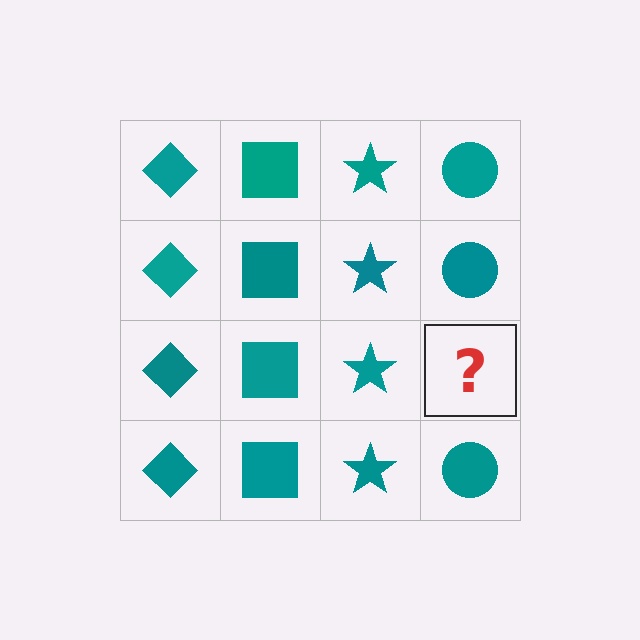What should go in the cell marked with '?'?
The missing cell should contain a teal circle.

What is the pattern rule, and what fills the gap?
The rule is that each column has a consistent shape. The gap should be filled with a teal circle.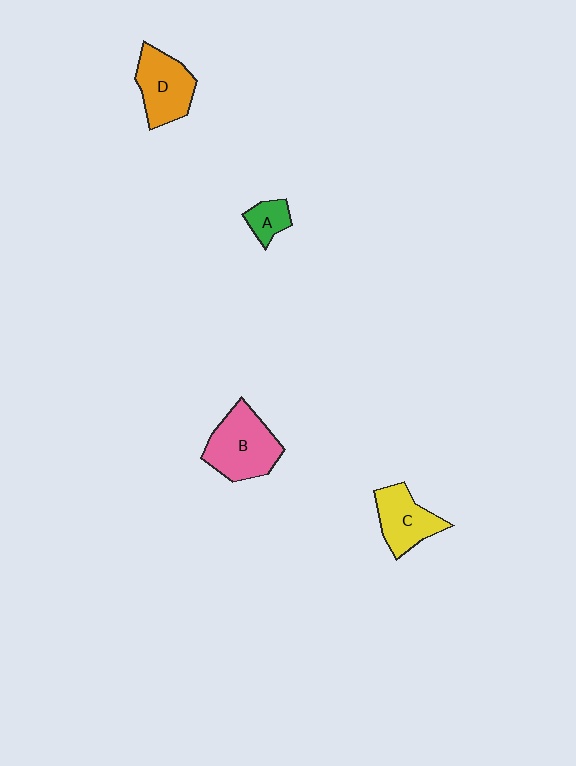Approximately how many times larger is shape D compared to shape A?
Approximately 2.3 times.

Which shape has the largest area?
Shape B (pink).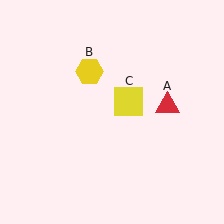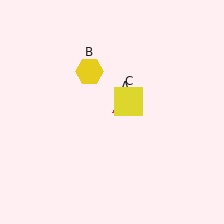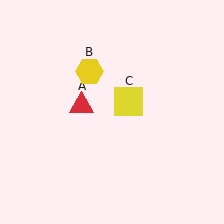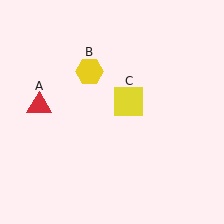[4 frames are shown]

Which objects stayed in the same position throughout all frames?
Yellow hexagon (object B) and yellow square (object C) remained stationary.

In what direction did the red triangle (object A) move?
The red triangle (object A) moved left.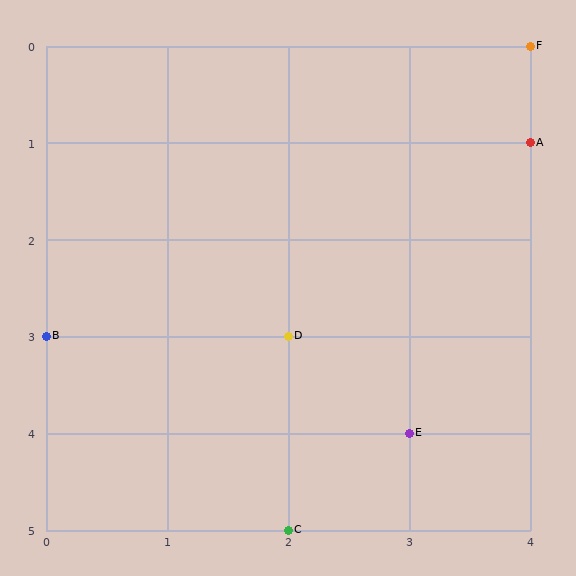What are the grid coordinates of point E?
Point E is at grid coordinates (3, 4).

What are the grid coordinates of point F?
Point F is at grid coordinates (4, 0).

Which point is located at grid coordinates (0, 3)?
Point B is at (0, 3).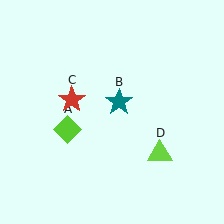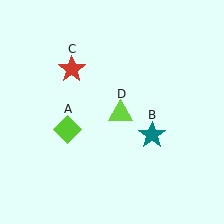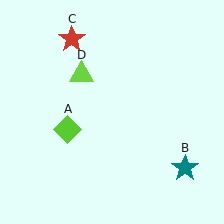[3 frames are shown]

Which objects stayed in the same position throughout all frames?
Lime diamond (object A) remained stationary.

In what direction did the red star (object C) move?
The red star (object C) moved up.